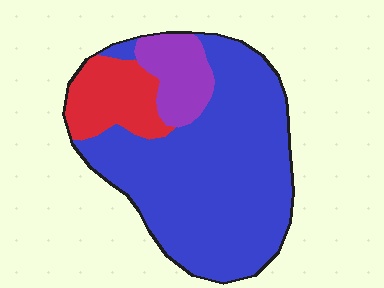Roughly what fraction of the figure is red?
Red takes up less than a sixth of the figure.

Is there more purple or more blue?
Blue.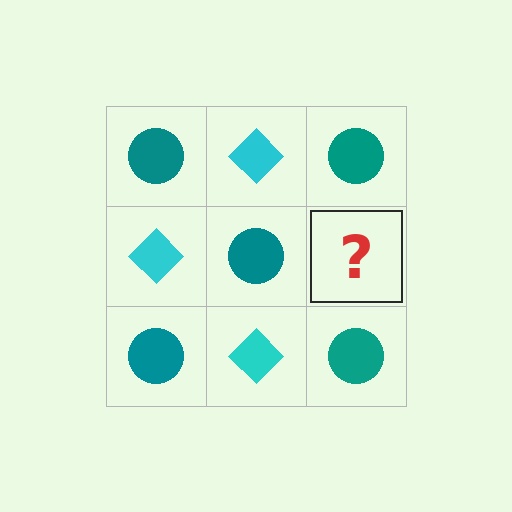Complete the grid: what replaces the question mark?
The question mark should be replaced with a cyan diamond.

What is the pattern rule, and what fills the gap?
The rule is that it alternates teal circle and cyan diamond in a checkerboard pattern. The gap should be filled with a cyan diamond.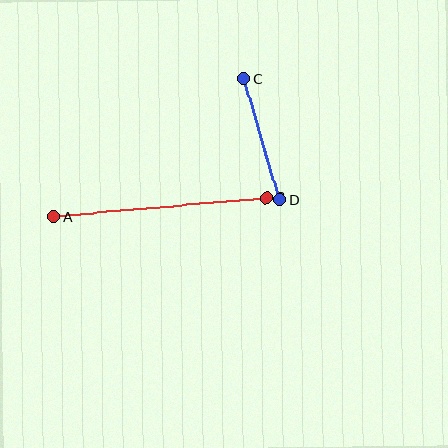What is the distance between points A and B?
The distance is approximately 213 pixels.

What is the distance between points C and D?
The distance is approximately 127 pixels.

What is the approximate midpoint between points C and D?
The midpoint is at approximately (262, 140) pixels.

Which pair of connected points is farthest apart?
Points A and B are farthest apart.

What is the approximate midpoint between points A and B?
The midpoint is at approximately (160, 207) pixels.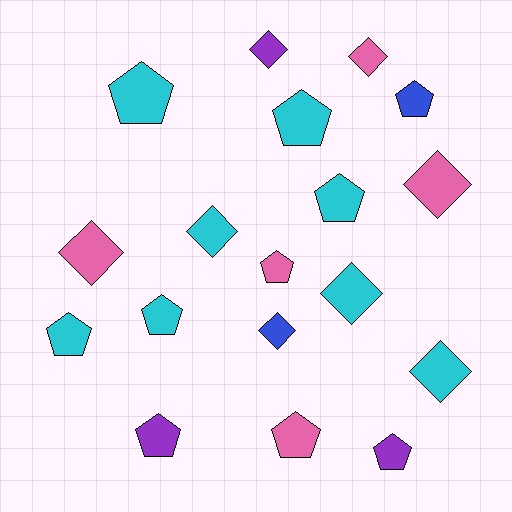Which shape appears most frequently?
Pentagon, with 10 objects.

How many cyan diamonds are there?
There are 3 cyan diamonds.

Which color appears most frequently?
Cyan, with 8 objects.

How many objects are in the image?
There are 18 objects.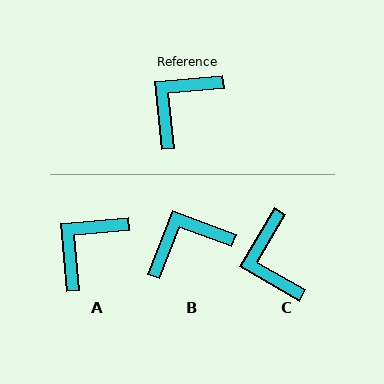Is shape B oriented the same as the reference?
No, it is off by about 26 degrees.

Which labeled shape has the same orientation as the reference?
A.